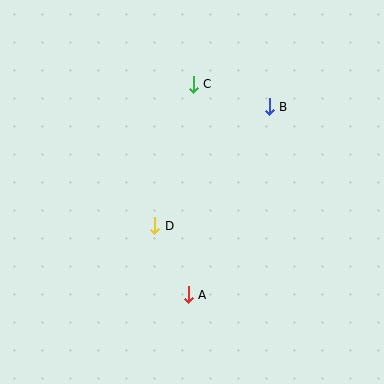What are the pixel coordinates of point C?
Point C is at (193, 85).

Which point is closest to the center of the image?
Point D at (155, 226) is closest to the center.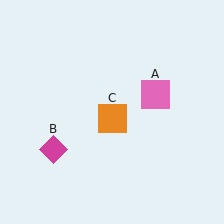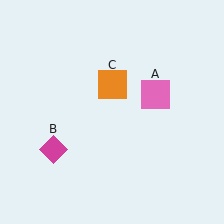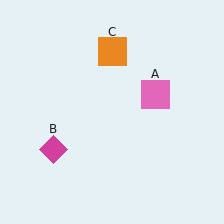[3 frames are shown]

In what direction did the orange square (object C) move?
The orange square (object C) moved up.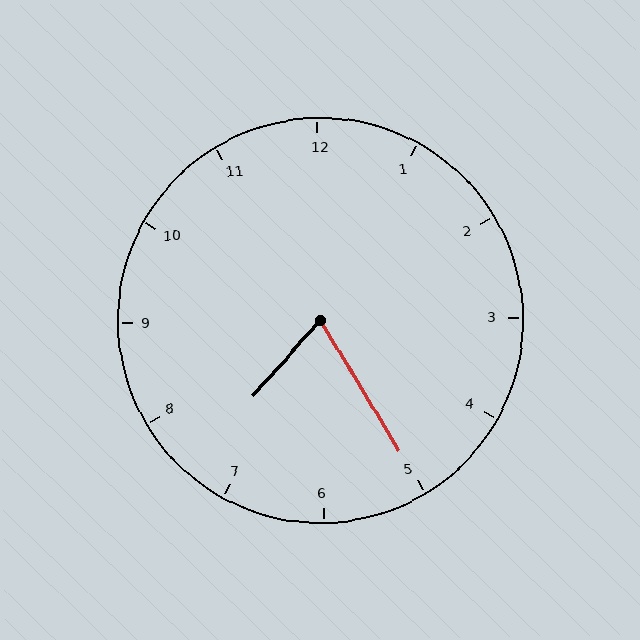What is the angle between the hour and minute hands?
Approximately 72 degrees.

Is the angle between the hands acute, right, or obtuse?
It is acute.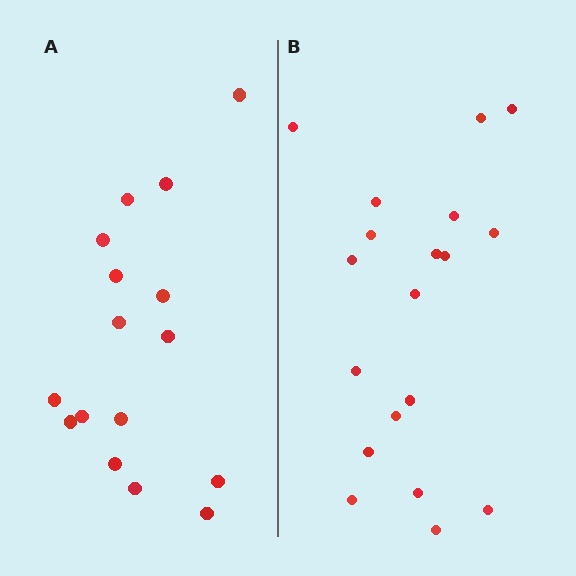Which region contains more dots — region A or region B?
Region B (the right region) has more dots.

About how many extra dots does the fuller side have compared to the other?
Region B has just a few more — roughly 2 or 3 more dots than region A.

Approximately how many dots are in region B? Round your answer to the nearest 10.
About 20 dots. (The exact count is 19, which rounds to 20.)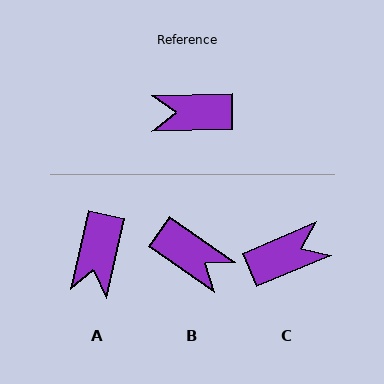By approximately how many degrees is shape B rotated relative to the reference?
Approximately 144 degrees counter-clockwise.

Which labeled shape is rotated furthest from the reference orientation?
C, about 158 degrees away.